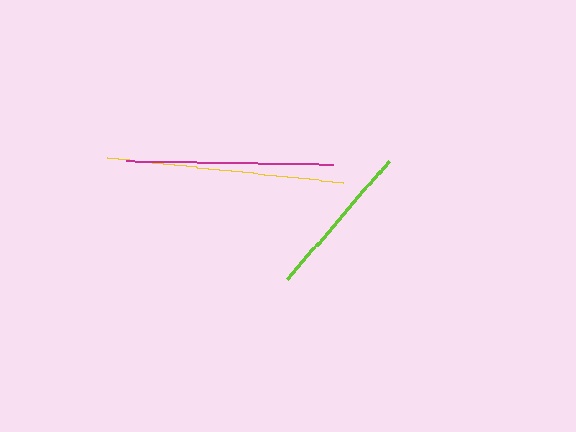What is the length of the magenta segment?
The magenta segment is approximately 207 pixels long.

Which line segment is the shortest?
The lime line is the shortest at approximately 157 pixels.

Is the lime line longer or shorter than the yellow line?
The yellow line is longer than the lime line.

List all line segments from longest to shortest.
From longest to shortest: yellow, magenta, lime.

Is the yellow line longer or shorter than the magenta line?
The yellow line is longer than the magenta line.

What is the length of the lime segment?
The lime segment is approximately 157 pixels long.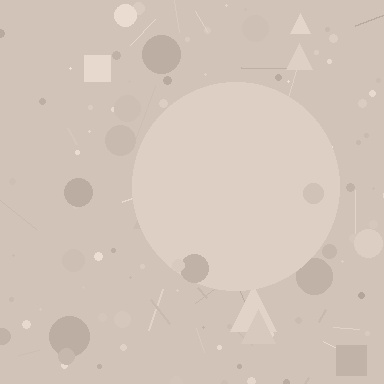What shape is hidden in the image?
A circle is hidden in the image.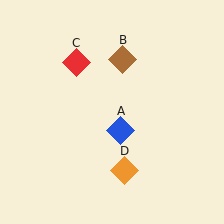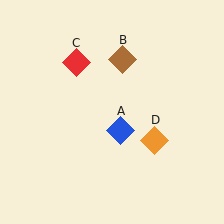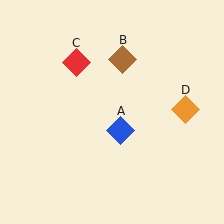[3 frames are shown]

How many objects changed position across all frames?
1 object changed position: orange diamond (object D).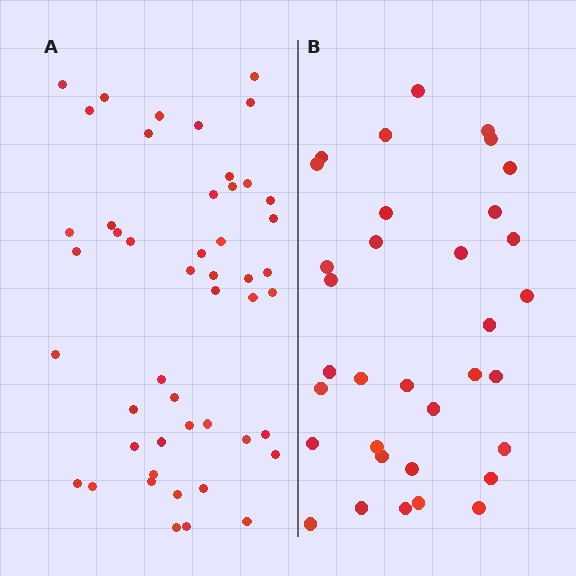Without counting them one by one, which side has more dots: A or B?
Region A (the left region) has more dots.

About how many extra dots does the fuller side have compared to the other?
Region A has approximately 15 more dots than region B.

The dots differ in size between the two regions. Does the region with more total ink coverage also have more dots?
No. Region B has more total ink coverage because its dots are larger, but region A actually contains more individual dots. Total area can be misleading — the number of items is what matters here.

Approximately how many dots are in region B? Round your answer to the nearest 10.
About 30 dots. (The exact count is 34, which rounds to 30.)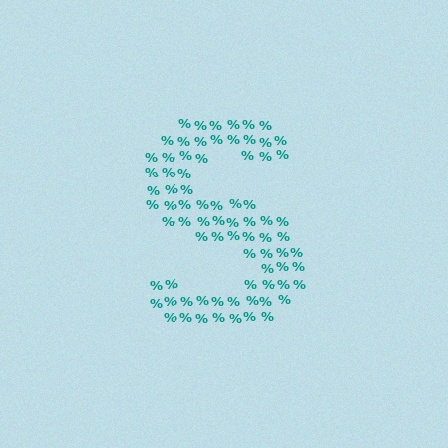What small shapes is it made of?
It is made of small percent signs.